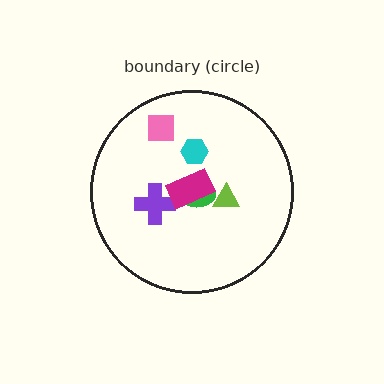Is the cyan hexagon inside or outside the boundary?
Inside.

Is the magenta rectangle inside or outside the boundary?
Inside.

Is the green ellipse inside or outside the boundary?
Inside.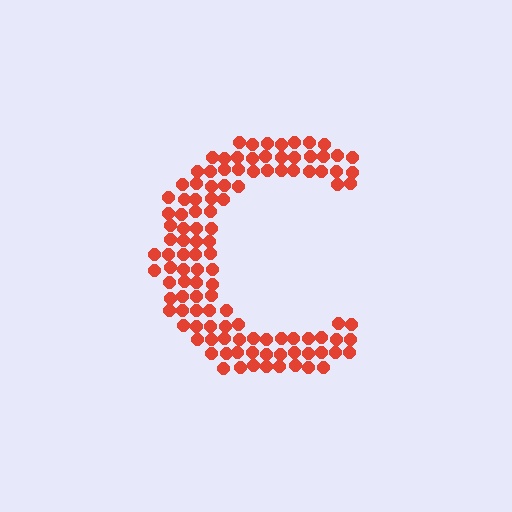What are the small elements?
The small elements are circles.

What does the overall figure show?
The overall figure shows the letter C.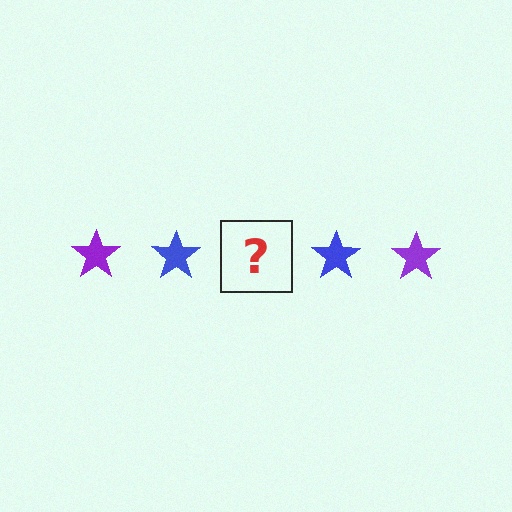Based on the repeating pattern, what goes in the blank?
The blank should be a purple star.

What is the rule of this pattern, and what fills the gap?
The rule is that the pattern cycles through purple, blue stars. The gap should be filled with a purple star.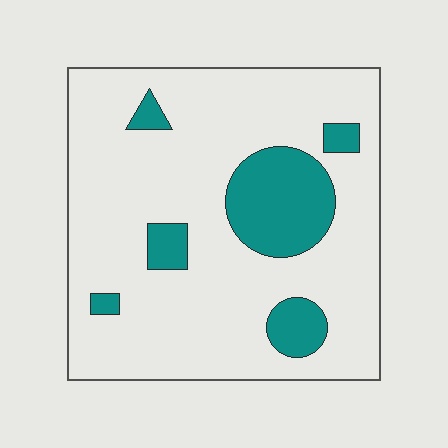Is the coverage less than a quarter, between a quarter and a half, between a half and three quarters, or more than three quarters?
Less than a quarter.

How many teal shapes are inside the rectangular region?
6.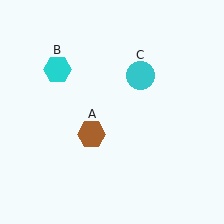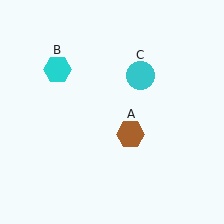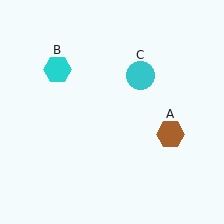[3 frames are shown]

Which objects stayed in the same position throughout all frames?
Cyan hexagon (object B) and cyan circle (object C) remained stationary.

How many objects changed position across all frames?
1 object changed position: brown hexagon (object A).